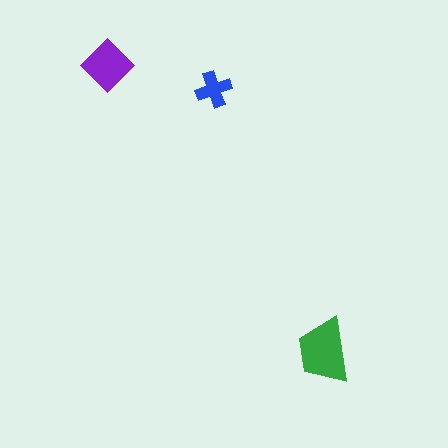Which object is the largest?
The green trapezoid.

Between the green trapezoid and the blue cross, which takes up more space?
The green trapezoid.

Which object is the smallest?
The blue cross.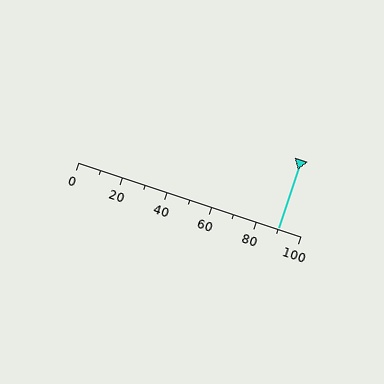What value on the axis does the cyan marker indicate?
The marker indicates approximately 90.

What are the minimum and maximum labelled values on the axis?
The axis runs from 0 to 100.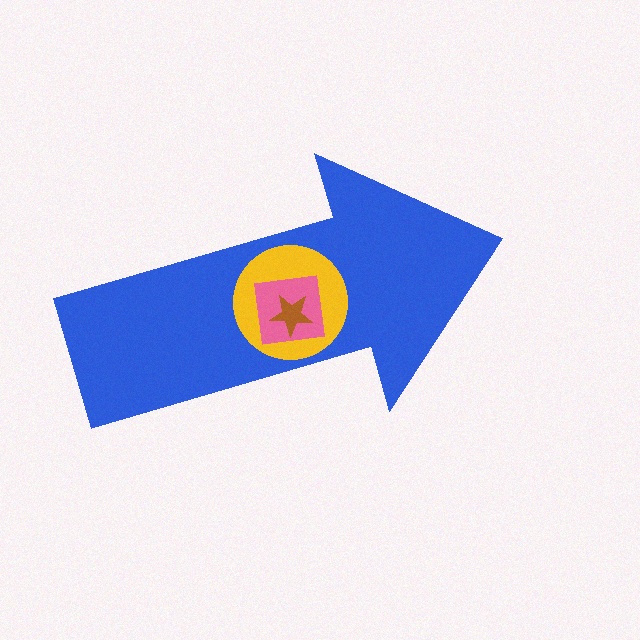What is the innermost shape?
The brown star.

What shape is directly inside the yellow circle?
The pink square.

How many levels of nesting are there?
4.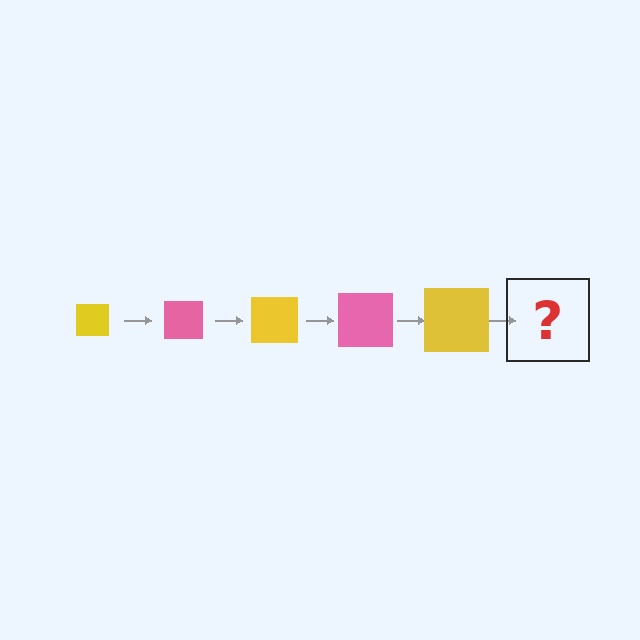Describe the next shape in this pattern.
It should be a pink square, larger than the previous one.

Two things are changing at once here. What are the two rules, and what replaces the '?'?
The two rules are that the square grows larger each step and the color cycles through yellow and pink. The '?' should be a pink square, larger than the previous one.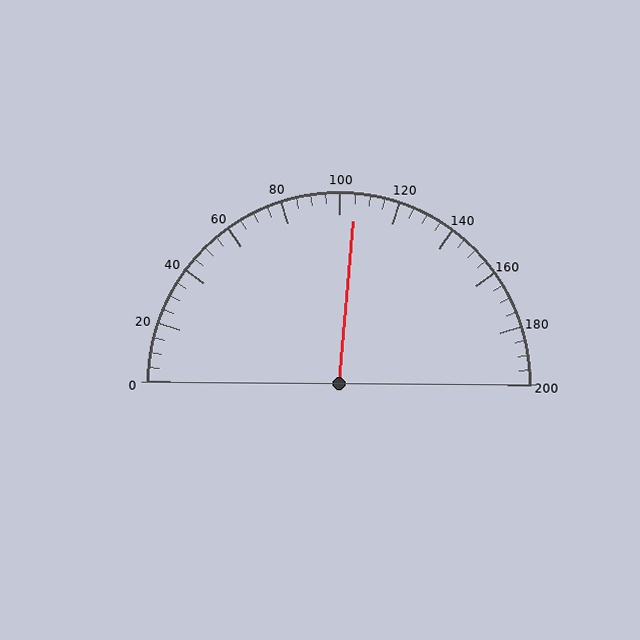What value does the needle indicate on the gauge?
The needle indicates approximately 105.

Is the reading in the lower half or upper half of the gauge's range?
The reading is in the upper half of the range (0 to 200).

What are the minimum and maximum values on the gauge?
The gauge ranges from 0 to 200.